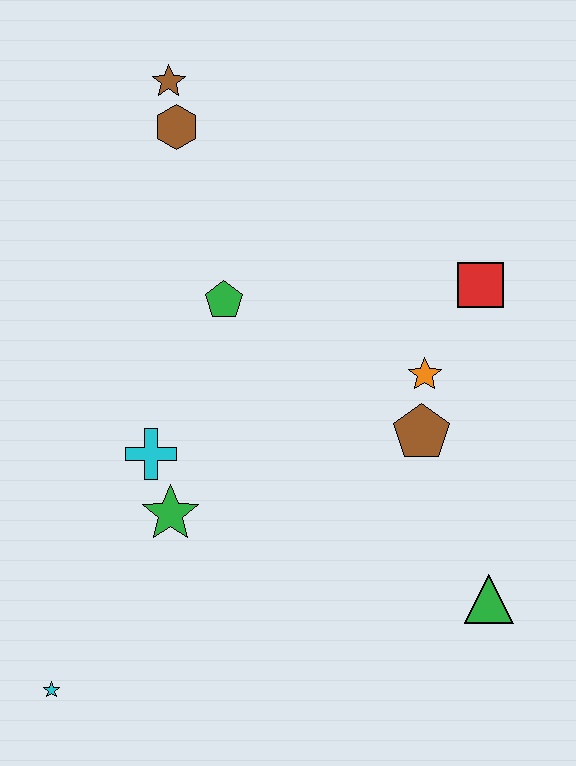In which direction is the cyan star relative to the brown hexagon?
The cyan star is below the brown hexagon.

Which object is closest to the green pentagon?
The cyan cross is closest to the green pentagon.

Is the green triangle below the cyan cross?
Yes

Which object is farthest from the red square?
The cyan star is farthest from the red square.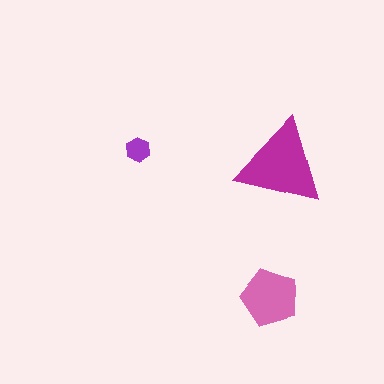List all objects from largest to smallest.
The magenta triangle, the pink pentagon, the purple hexagon.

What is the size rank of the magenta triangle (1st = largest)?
1st.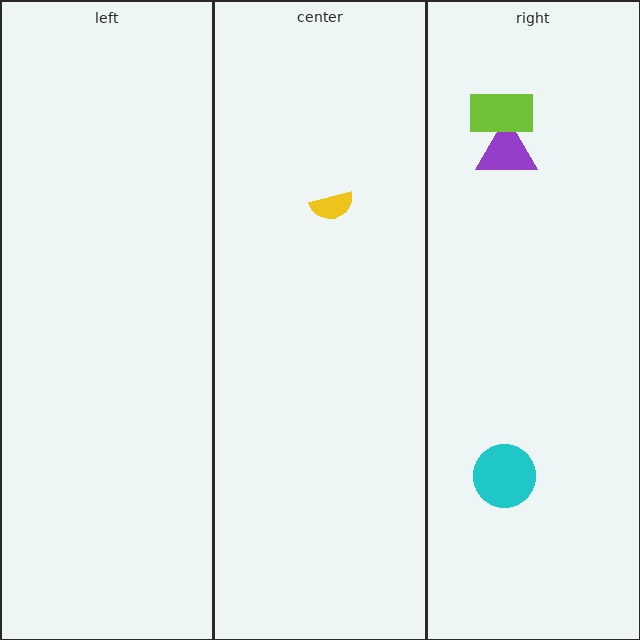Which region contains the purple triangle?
The right region.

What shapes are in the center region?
The yellow semicircle.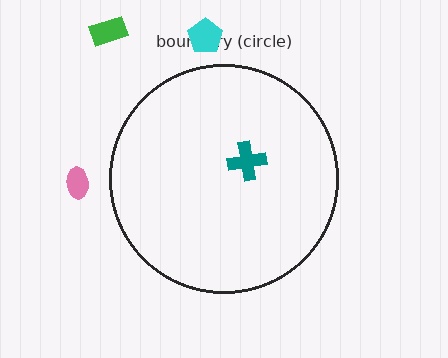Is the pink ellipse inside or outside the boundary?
Outside.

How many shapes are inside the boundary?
1 inside, 3 outside.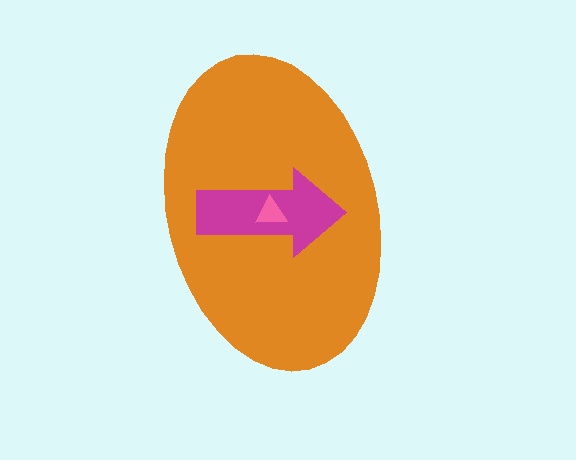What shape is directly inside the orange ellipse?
The magenta arrow.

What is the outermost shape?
The orange ellipse.